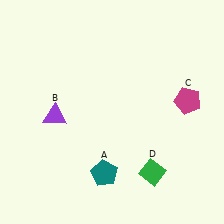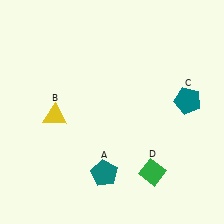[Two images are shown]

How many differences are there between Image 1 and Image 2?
There are 2 differences between the two images.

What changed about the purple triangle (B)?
In Image 1, B is purple. In Image 2, it changed to yellow.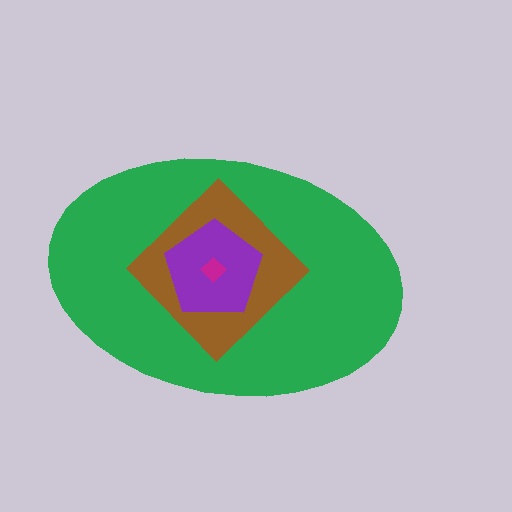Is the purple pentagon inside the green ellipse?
Yes.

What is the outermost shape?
The green ellipse.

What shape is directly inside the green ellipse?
The brown diamond.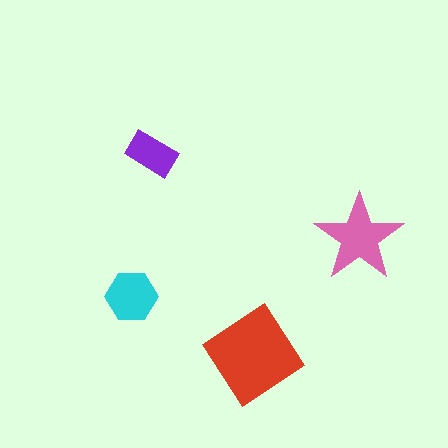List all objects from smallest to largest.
The purple rectangle, the cyan hexagon, the pink star, the red diamond.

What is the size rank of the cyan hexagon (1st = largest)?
3rd.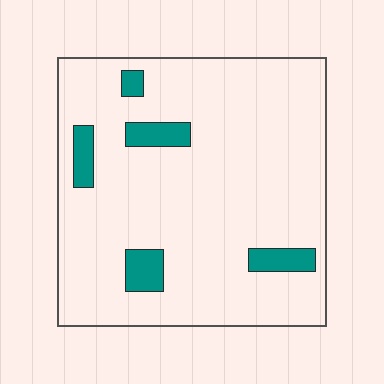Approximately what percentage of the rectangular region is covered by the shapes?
Approximately 10%.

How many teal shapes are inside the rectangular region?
5.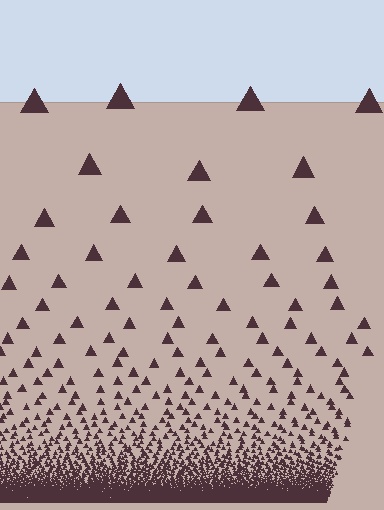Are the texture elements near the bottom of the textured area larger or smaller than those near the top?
Smaller. The gradient is inverted — elements near the bottom are smaller and denser.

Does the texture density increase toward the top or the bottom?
Density increases toward the bottom.